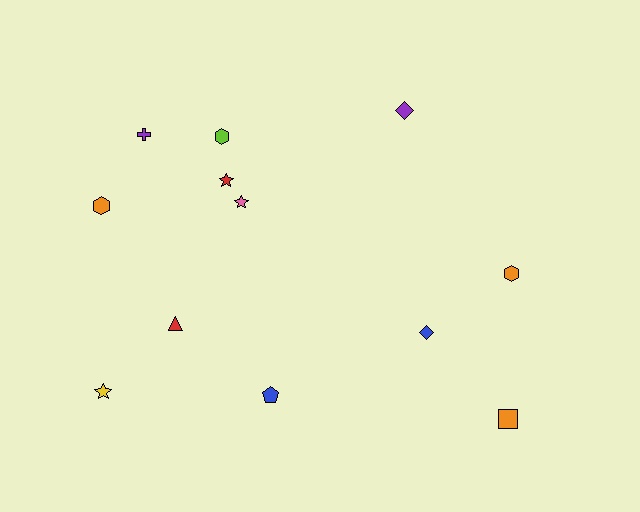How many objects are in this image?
There are 12 objects.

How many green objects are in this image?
There are no green objects.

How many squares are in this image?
There is 1 square.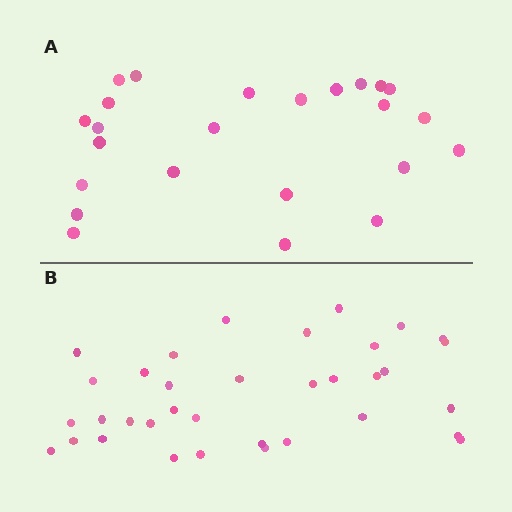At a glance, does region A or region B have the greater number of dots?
Region B (the bottom region) has more dots.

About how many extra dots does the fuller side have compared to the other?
Region B has roughly 12 or so more dots than region A.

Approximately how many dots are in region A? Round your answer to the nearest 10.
About 20 dots. (The exact count is 24, which rounds to 20.)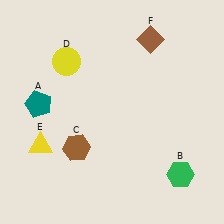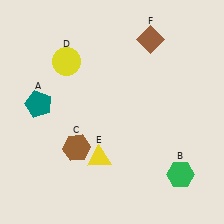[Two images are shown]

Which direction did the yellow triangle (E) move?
The yellow triangle (E) moved right.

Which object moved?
The yellow triangle (E) moved right.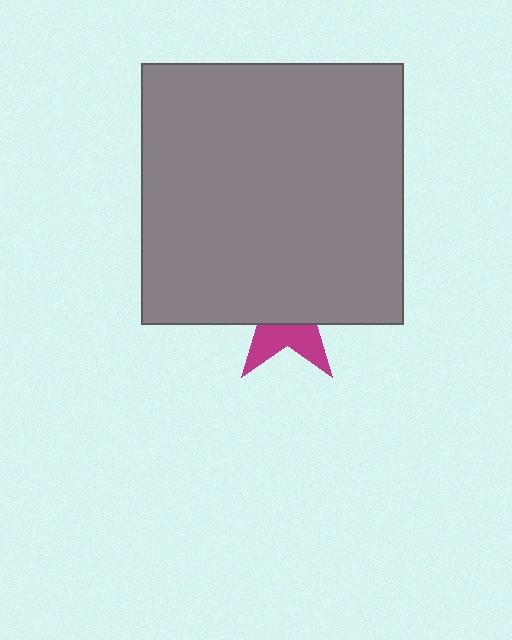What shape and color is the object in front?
The object in front is a gray square.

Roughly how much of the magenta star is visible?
A small part of it is visible (roughly 36%).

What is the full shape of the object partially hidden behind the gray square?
The partially hidden object is a magenta star.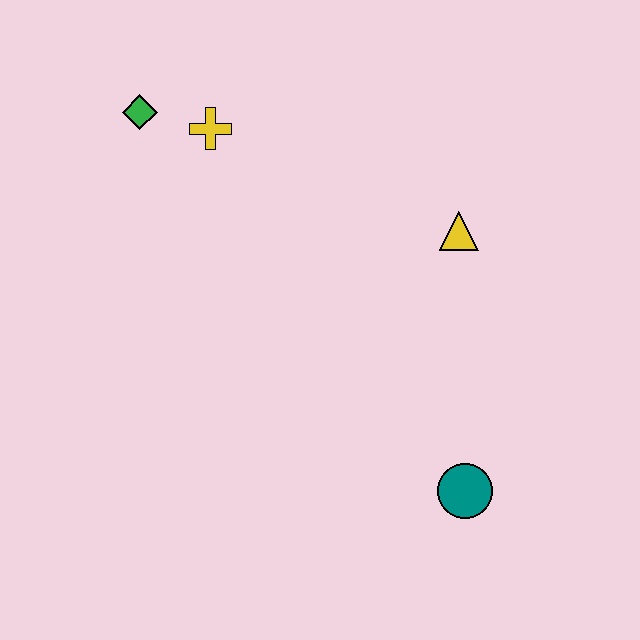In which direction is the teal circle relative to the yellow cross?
The teal circle is below the yellow cross.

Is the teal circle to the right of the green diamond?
Yes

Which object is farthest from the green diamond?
The teal circle is farthest from the green diamond.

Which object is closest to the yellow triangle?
The teal circle is closest to the yellow triangle.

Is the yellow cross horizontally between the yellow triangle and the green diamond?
Yes